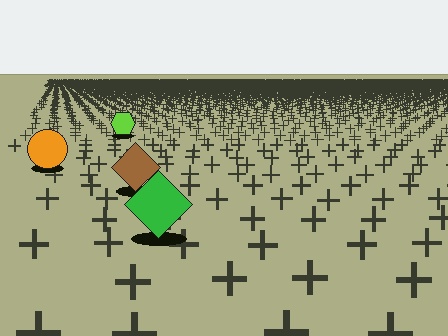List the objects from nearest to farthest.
From nearest to farthest: the green diamond, the brown diamond, the orange circle, the lime hexagon.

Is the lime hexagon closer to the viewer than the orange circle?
No. The orange circle is closer — you can tell from the texture gradient: the ground texture is coarser near it.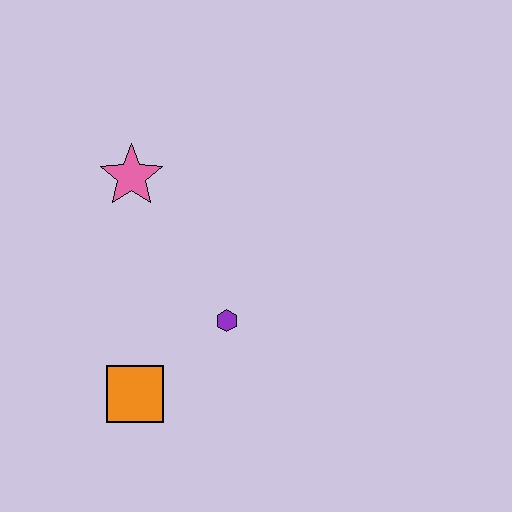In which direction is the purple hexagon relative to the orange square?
The purple hexagon is to the right of the orange square.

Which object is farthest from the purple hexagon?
The pink star is farthest from the purple hexagon.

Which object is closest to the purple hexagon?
The orange square is closest to the purple hexagon.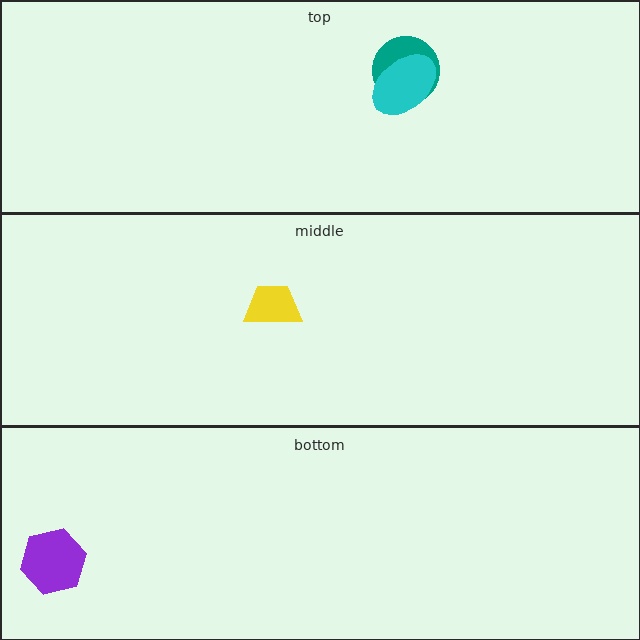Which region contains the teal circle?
The top region.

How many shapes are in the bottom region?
1.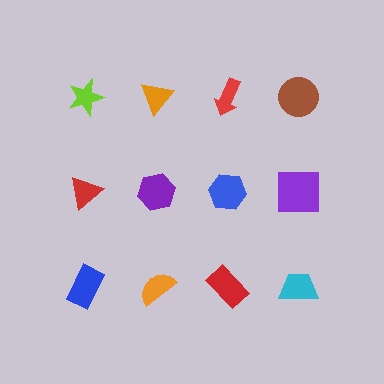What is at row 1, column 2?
An orange triangle.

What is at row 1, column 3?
A red arrow.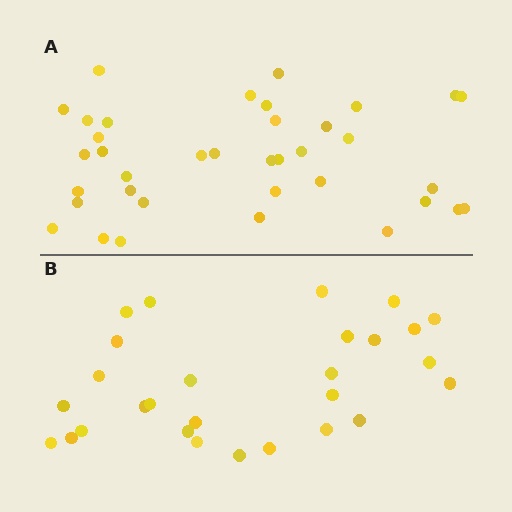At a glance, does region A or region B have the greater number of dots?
Region A (the top region) has more dots.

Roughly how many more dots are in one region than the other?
Region A has roughly 8 or so more dots than region B.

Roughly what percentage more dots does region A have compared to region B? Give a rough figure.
About 30% more.